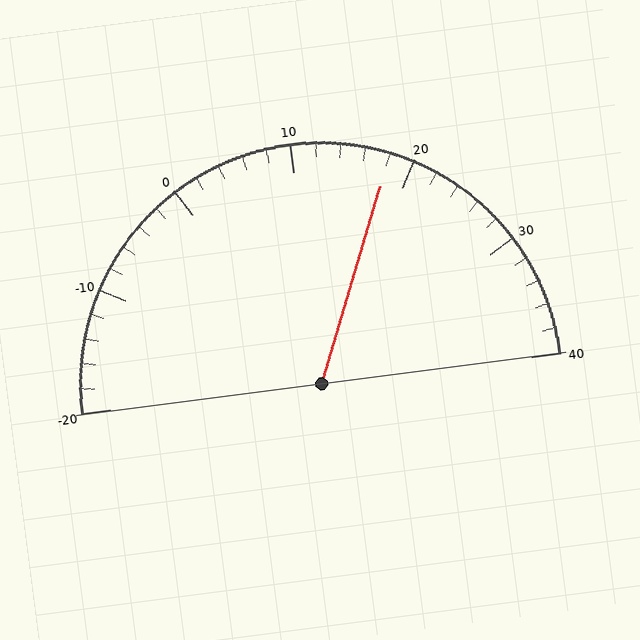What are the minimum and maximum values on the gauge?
The gauge ranges from -20 to 40.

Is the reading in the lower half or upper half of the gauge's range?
The reading is in the upper half of the range (-20 to 40).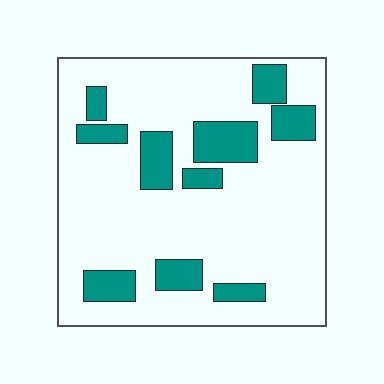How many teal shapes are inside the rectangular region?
10.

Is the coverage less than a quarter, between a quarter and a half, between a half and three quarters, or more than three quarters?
Less than a quarter.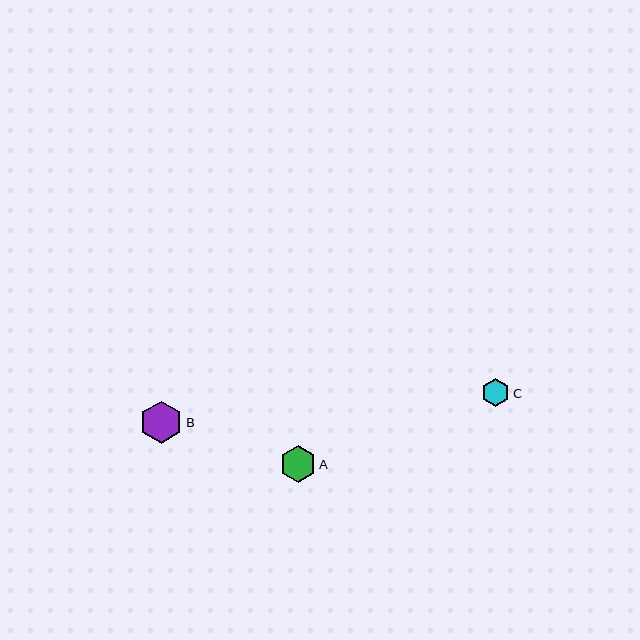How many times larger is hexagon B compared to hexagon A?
Hexagon B is approximately 1.2 times the size of hexagon A.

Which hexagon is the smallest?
Hexagon C is the smallest with a size of approximately 28 pixels.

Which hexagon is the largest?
Hexagon B is the largest with a size of approximately 42 pixels.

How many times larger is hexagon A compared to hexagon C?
Hexagon A is approximately 1.3 times the size of hexagon C.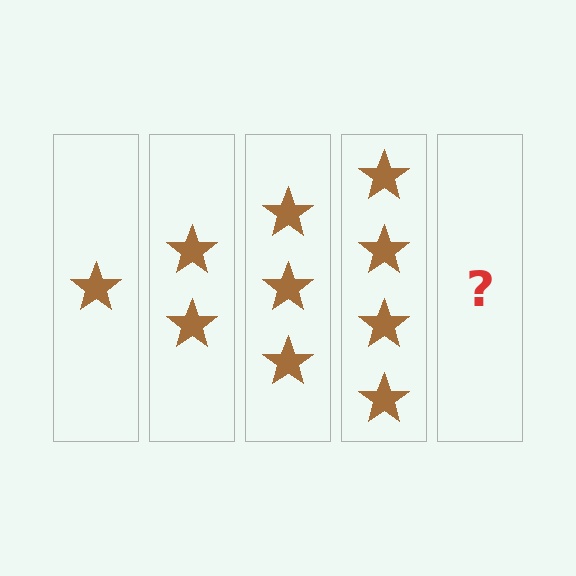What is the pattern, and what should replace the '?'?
The pattern is that each step adds one more star. The '?' should be 5 stars.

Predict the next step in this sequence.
The next step is 5 stars.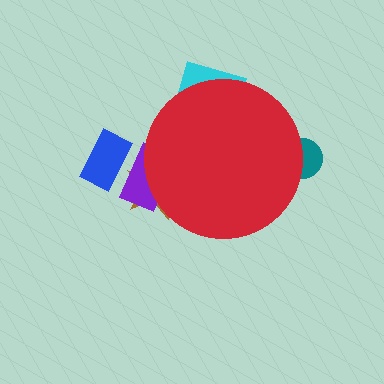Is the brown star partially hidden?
Yes, the brown star is partially hidden behind the red circle.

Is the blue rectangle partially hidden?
No, the blue rectangle is fully visible.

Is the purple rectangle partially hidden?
Yes, the purple rectangle is partially hidden behind the red circle.